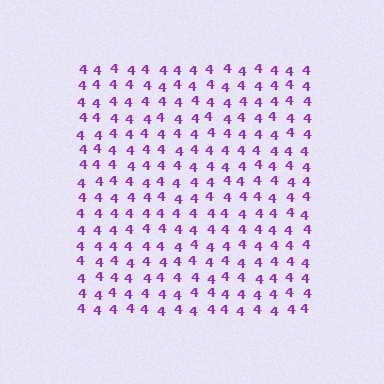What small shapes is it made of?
It is made of small digit 4's.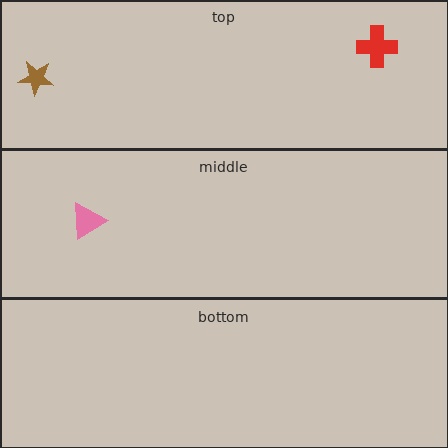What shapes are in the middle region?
The pink triangle.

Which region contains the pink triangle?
The middle region.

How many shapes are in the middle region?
1.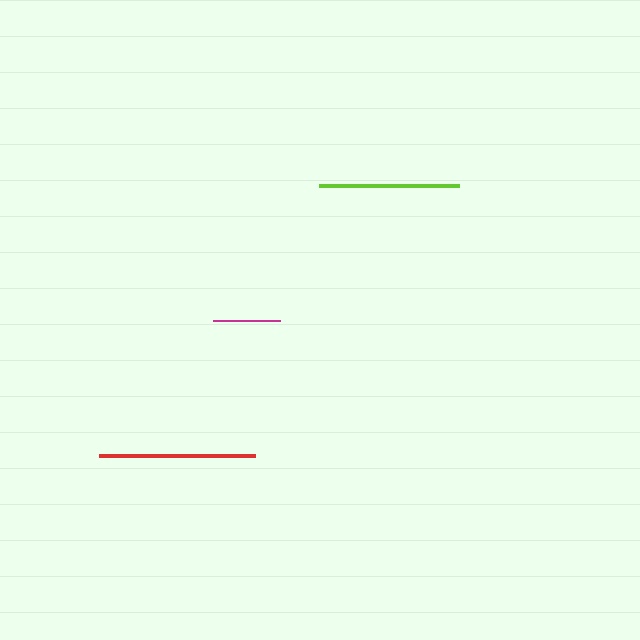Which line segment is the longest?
The red line is the longest at approximately 157 pixels.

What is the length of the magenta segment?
The magenta segment is approximately 67 pixels long.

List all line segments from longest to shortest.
From longest to shortest: red, lime, magenta.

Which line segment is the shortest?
The magenta line is the shortest at approximately 67 pixels.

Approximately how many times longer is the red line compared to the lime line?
The red line is approximately 1.1 times the length of the lime line.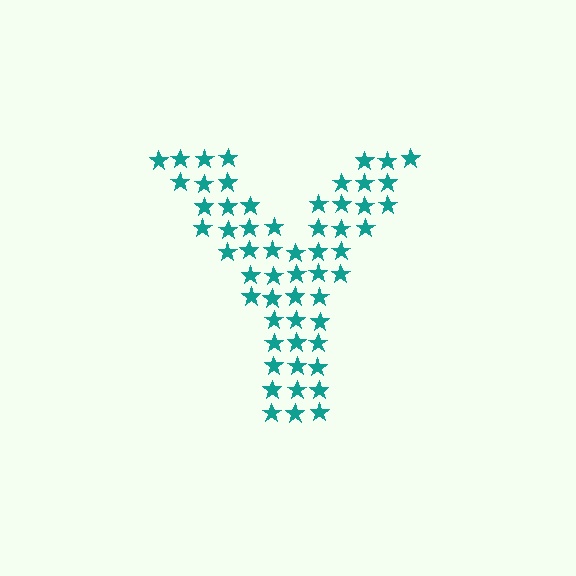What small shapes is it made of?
It is made of small stars.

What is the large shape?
The large shape is the letter Y.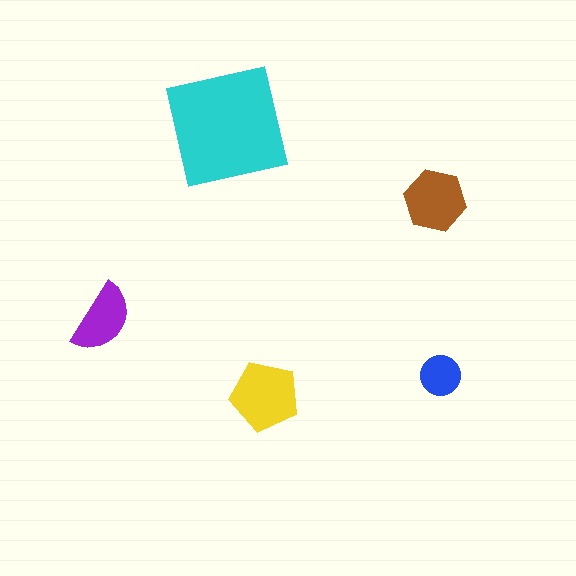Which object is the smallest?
The blue circle.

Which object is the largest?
The cyan square.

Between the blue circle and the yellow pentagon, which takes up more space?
The yellow pentagon.